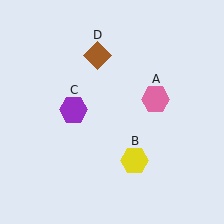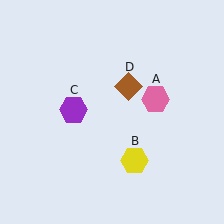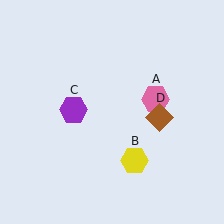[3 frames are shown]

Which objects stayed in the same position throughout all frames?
Pink hexagon (object A) and yellow hexagon (object B) and purple hexagon (object C) remained stationary.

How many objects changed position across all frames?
1 object changed position: brown diamond (object D).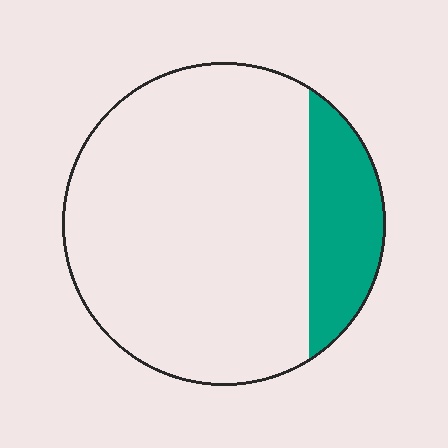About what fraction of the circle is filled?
About one sixth (1/6).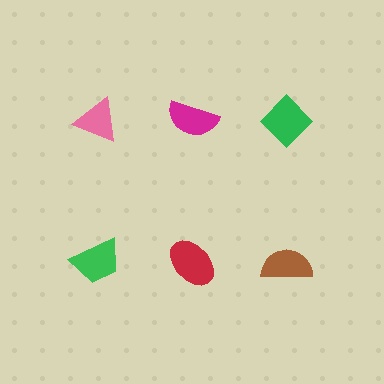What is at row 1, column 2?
A magenta semicircle.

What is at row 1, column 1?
A pink triangle.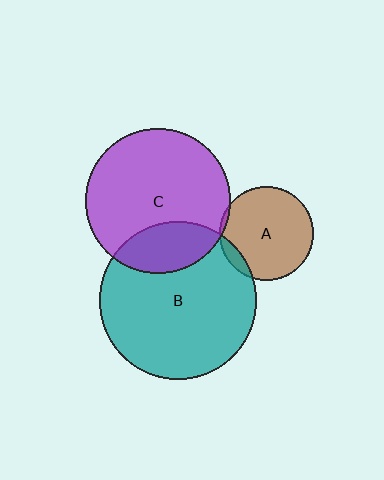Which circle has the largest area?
Circle B (teal).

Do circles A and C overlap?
Yes.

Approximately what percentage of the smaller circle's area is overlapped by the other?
Approximately 5%.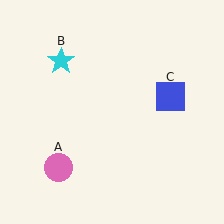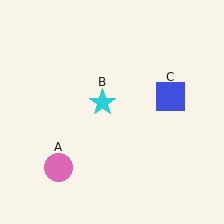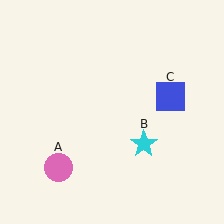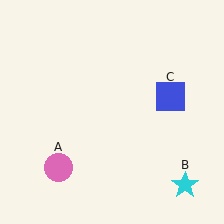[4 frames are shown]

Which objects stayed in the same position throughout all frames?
Pink circle (object A) and blue square (object C) remained stationary.